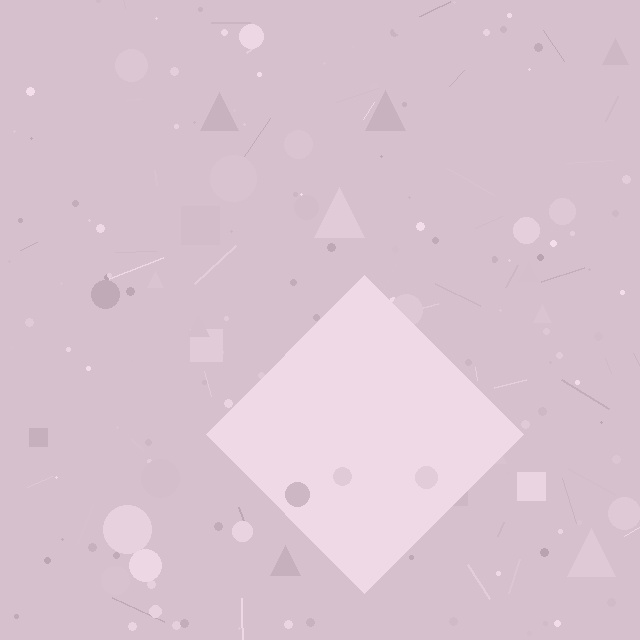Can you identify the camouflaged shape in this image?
The camouflaged shape is a diamond.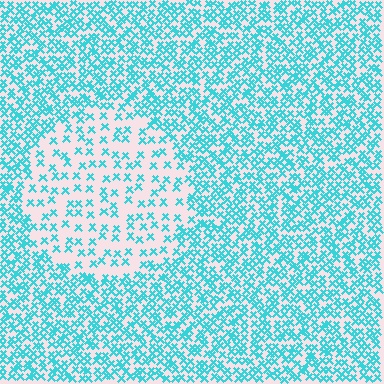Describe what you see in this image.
The image contains small cyan elements arranged at two different densities. A circle-shaped region is visible where the elements are less densely packed than the surrounding area.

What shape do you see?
I see a circle.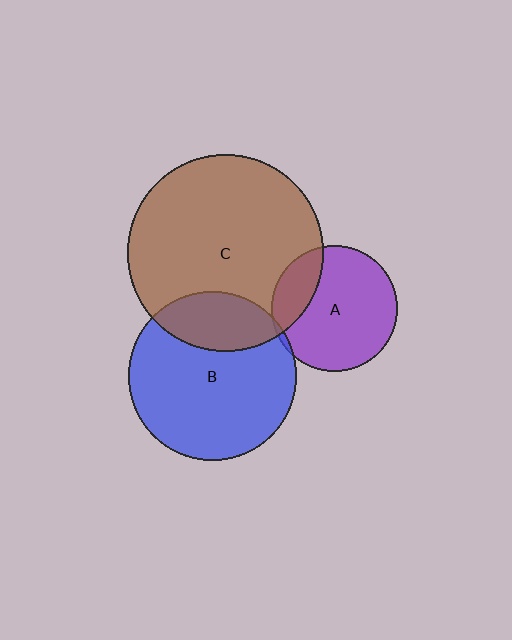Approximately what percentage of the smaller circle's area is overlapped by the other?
Approximately 25%.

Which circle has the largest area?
Circle C (brown).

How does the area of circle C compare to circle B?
Approximately 1.4 times.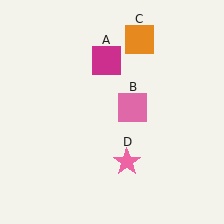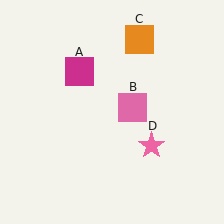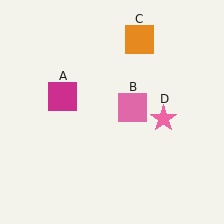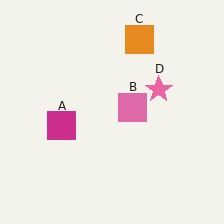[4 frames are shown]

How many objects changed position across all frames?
2 objects changed position: magenta square (object A), pink star (object D).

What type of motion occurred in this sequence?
The magenta square (object A), pink star (object D) rotated counterclockwise around the center of the scene.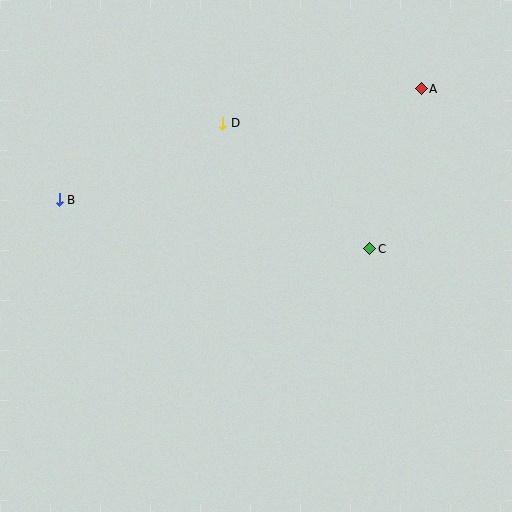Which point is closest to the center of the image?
Point C at (370, 249) is closest to the center.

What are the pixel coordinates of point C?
Point C is at (370, 249).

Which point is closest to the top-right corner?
Point A is closest to the top-right corner.